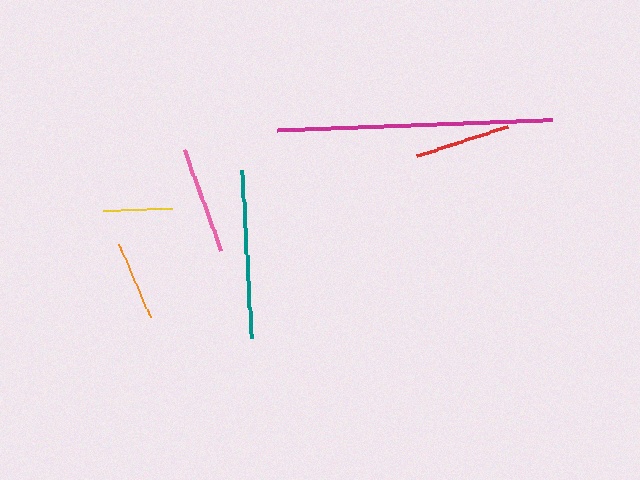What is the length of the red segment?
The red segment is approximately 95 pixels long.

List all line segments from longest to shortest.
From longest to shortest: magenta, teal, pink, red, orange, yellow.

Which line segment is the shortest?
The yellow line is the shortest at approximately 69 pixels.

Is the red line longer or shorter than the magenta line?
The magenta line is longer than the red line.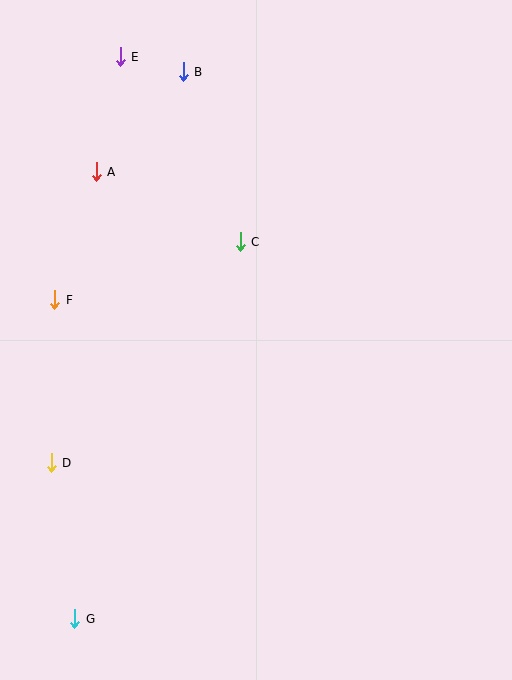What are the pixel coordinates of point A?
Point A is at (96, 172).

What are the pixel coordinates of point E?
Point E is at (120, 57).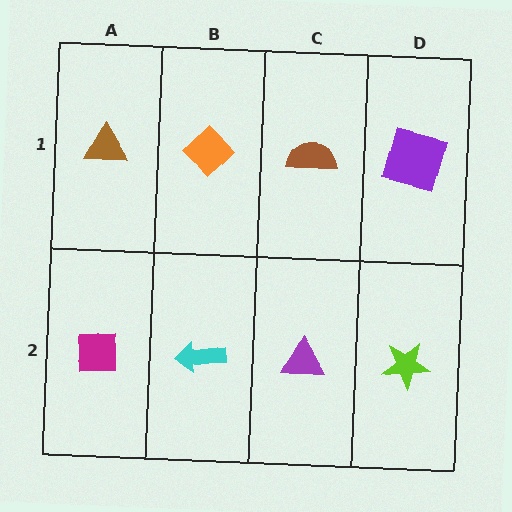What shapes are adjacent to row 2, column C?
A brown semicircle (row 1, column C), a cyan arrow (row 2, column B), a lime star (row 2, column D).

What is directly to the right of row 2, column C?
A lime star.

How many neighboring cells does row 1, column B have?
3.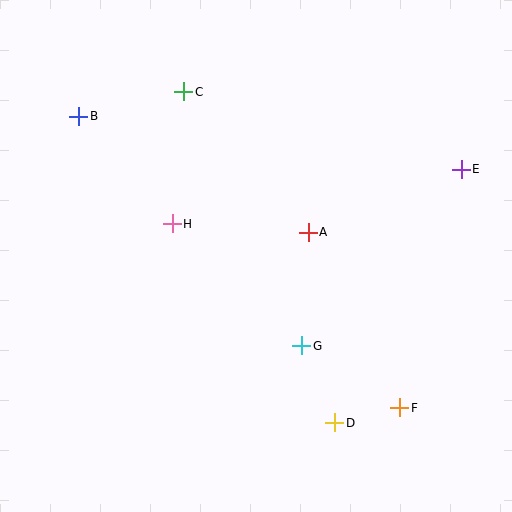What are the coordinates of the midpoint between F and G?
The midpoint between F and G is at (351, 377).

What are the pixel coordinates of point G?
Point G is at (302, 346).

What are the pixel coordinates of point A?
Point A is at (308, 232).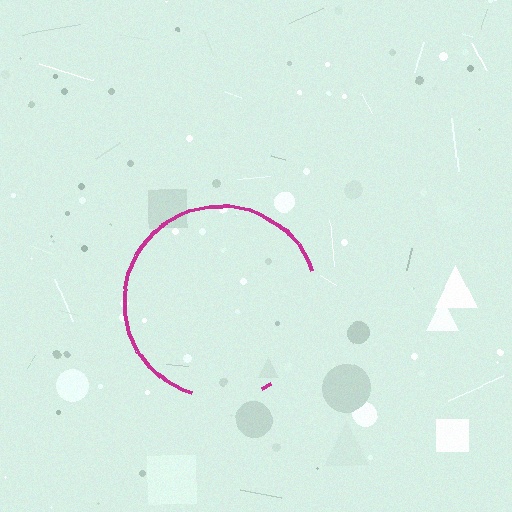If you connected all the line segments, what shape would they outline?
They would outline a circle.